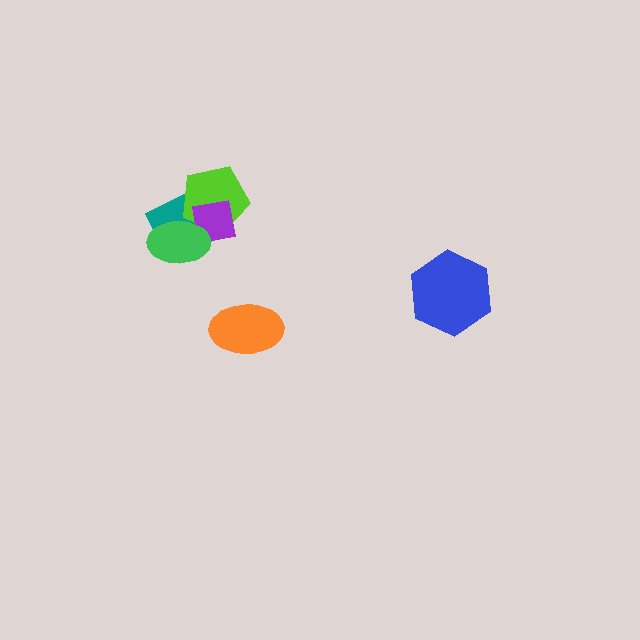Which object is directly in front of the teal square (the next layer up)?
The lime pentagon is directly in front of the teal square.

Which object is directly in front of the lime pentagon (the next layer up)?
The purple square is directly in front of the lime pentagon.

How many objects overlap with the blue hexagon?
0 objects overlap with the blue hexagon.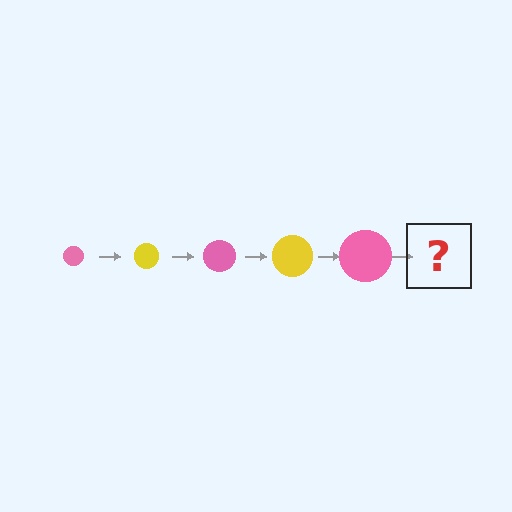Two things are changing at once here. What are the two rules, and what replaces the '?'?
The two rules are that the circle grows larger each step and the color cycles through pink and yellow. The '?' should be a yellow circle, larger than the previous one.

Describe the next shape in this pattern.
It should be a yellow circle, larger than the previous one.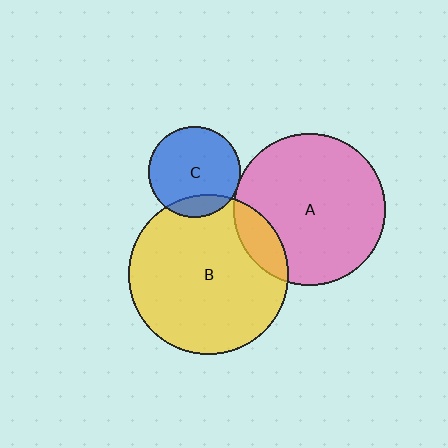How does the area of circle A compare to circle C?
Approximately 2.7 times.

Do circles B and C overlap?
Yes.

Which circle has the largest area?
Circle B (yellow).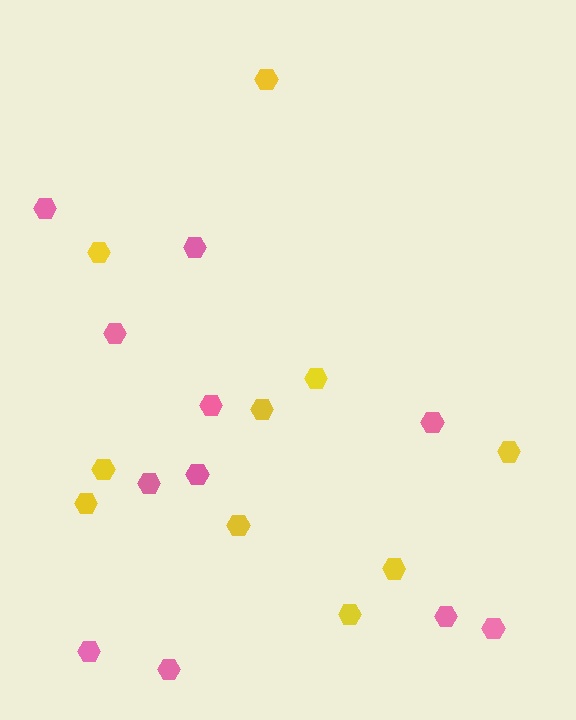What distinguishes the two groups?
There are 2 groups: one group of yellow hexagons (10) and one group of pink hexagons (11).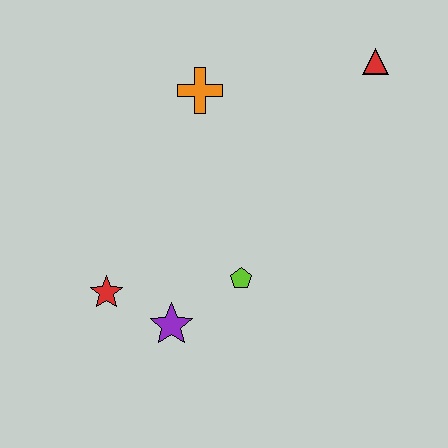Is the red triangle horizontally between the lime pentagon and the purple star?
No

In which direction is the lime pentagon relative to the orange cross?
The lime pentagon is below the orange cross.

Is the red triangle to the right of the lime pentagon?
Yes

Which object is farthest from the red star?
The red triangle is farthest from the red star.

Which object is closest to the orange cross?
The red triangle is closest to the orange cross.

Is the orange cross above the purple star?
Yes